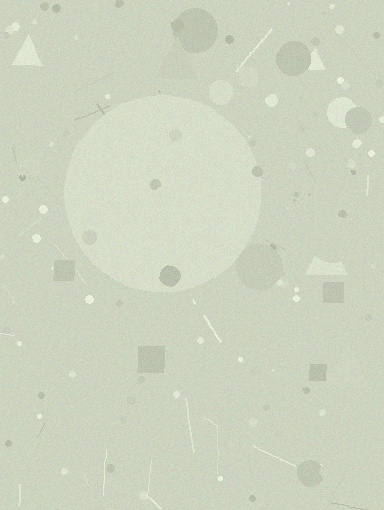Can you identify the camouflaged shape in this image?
The camouflaged shape is a circle.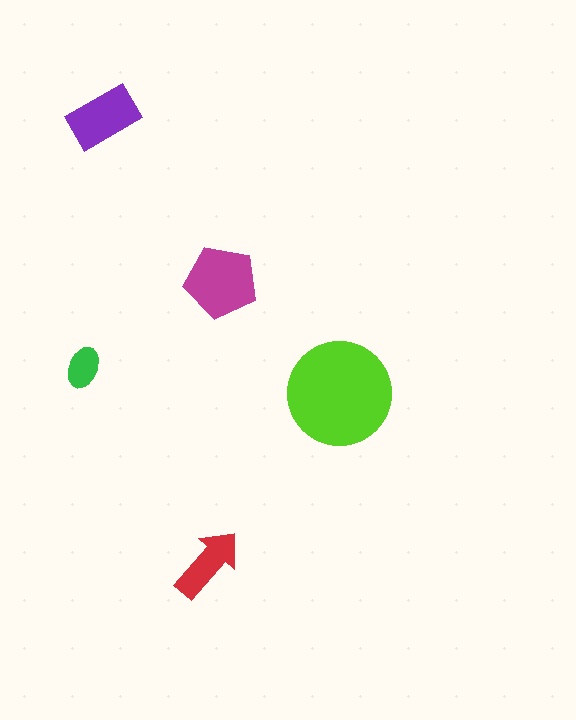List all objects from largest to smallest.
The lime circle, the magenta pentagon, the purple rectangle, the red arrow, the green ellipse.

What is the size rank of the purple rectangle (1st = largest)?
3rd.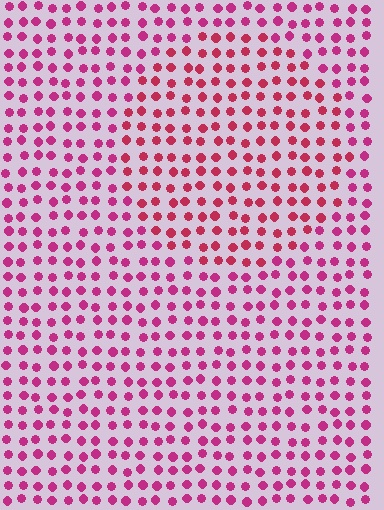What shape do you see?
I see a circle.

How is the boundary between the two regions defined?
The boundary is defined purely by a slight shift in hue (about 21 degrees). Spacing, size, and orientation are identical on both sides.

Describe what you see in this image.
The image is filled with small magenta elements in a uniform arrangement. A circle-shaped region is visible where the elements are tinted to a slightly different hue, forming a subtle color boundary.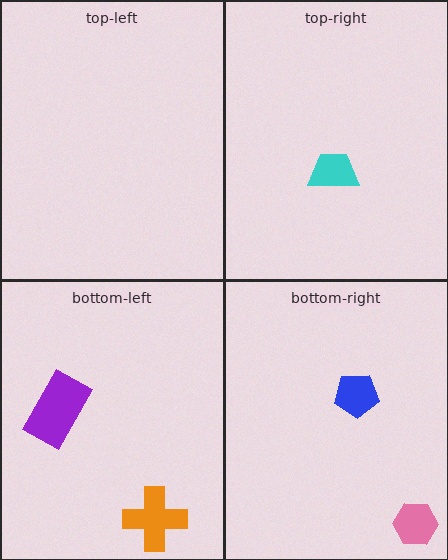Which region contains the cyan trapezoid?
The top-right region.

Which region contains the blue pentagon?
The bottom-right region.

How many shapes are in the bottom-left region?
2.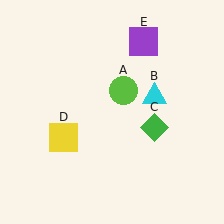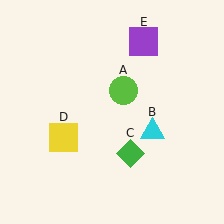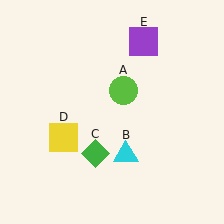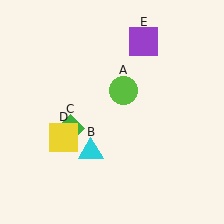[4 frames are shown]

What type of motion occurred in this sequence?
The cyan triangle (object B), green diamond (object C) rotated clockwise around the center of the scene.